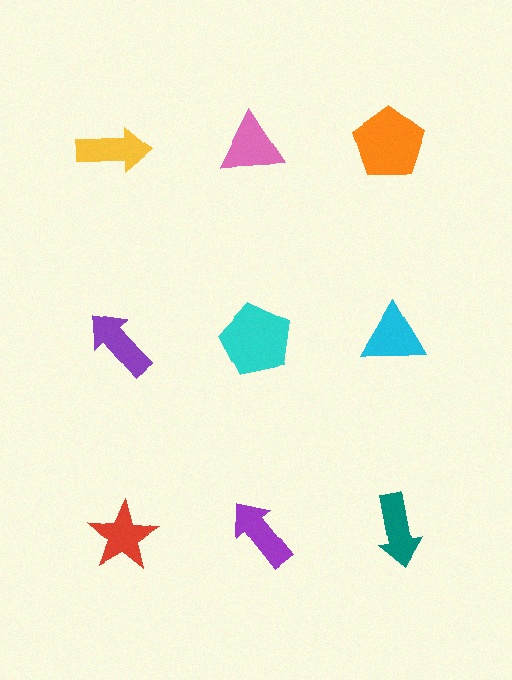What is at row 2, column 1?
A purple arrow.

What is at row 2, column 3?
A cyan triangle.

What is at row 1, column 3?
An orange pentagon.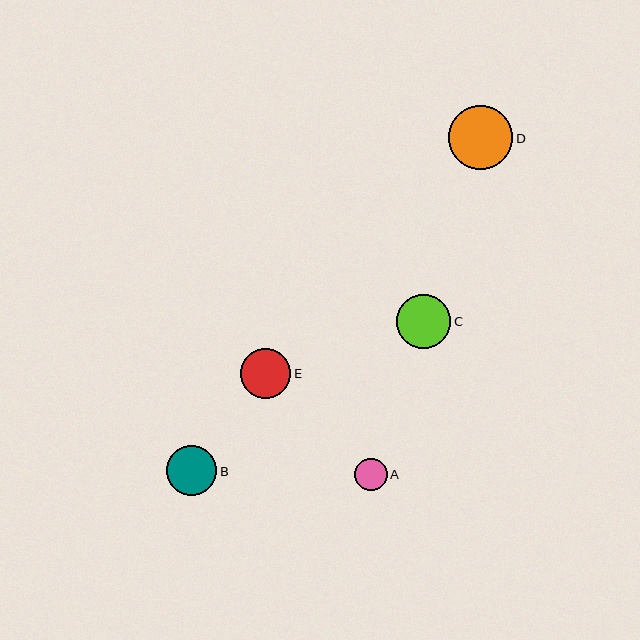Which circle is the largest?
Circle D is the largest with a size of approximately 64 pixels.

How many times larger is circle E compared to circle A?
Circle E is approximately 1.5 times the size of circle A.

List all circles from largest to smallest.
From largest to smallest: D, C, B, E, A.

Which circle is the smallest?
Circle A is the smallest with a size of approximately 32 pixels.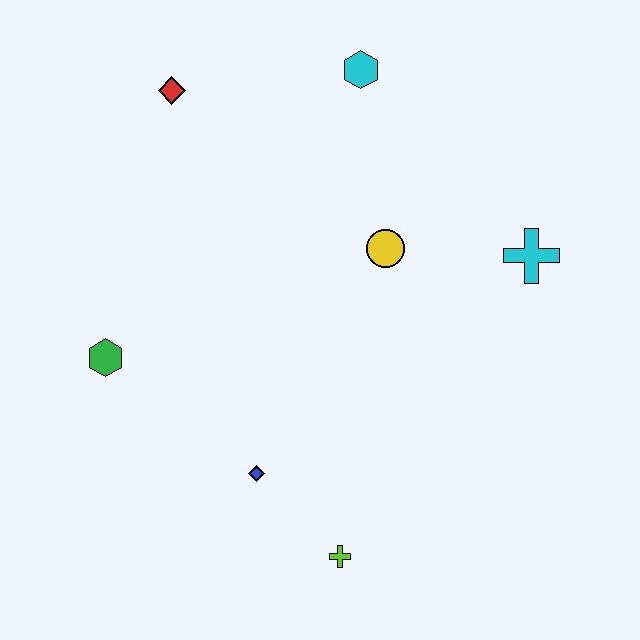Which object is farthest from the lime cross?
The red diamond is farthest from the lime cross.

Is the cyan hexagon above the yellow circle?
Yes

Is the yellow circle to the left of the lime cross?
No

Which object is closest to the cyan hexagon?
The yellow circle is closest to the cyan hexagon.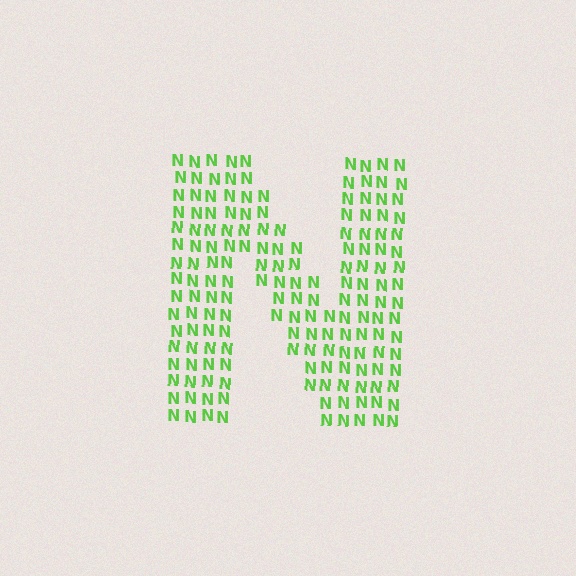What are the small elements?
The small elements are letter N's.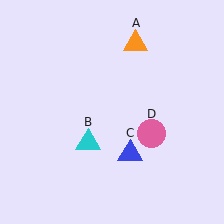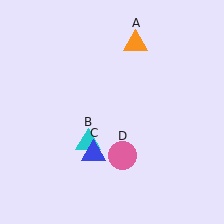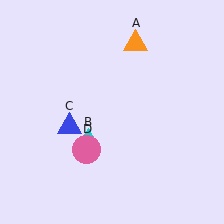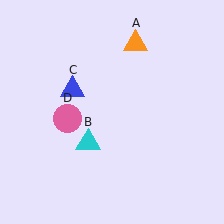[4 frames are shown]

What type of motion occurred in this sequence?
The blue triangle (object C), pink circle (object D) rotated clockwise around the center of the scene.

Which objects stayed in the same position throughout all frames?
Orange triangle (object A) and cyan triangle (object B) remained stationary.